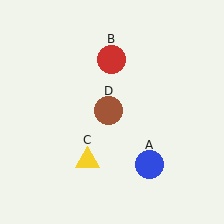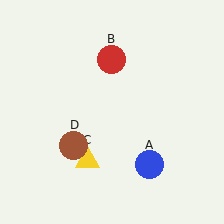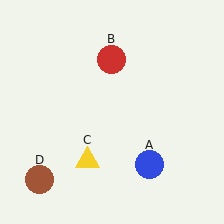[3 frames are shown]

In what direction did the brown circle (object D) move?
The brown circle (object D) moved down and to the left.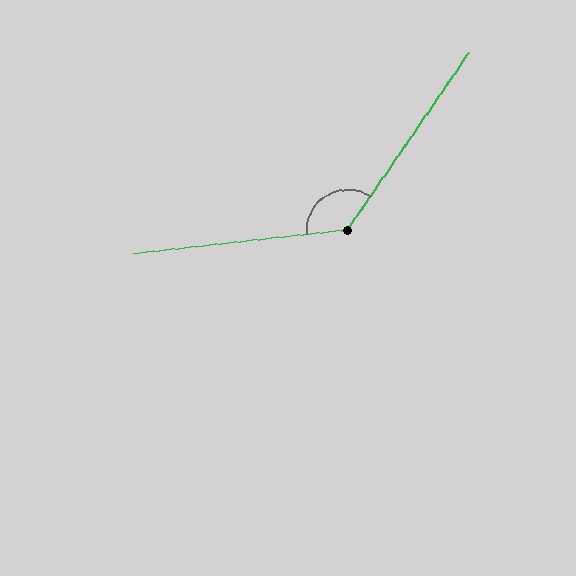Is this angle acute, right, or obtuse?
It is obtuse.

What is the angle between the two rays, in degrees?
Approximately 130 degrees.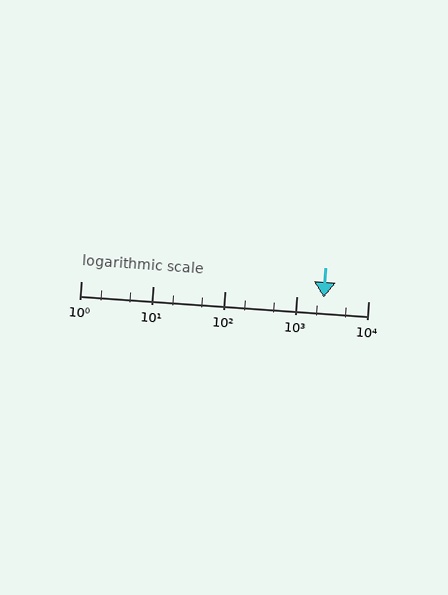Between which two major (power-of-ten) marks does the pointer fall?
The pointer is between 1000 and 10000.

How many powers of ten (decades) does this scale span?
The scale spans 4 decades, from 1 to 10000.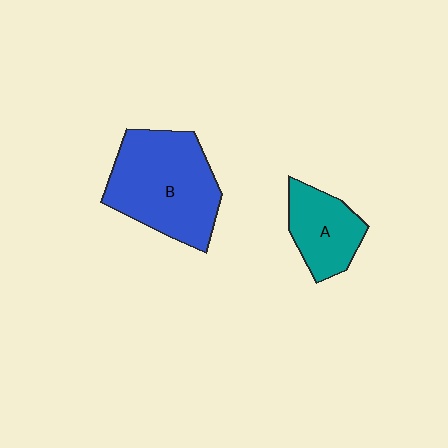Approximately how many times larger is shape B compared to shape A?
Approximately 1.9 times.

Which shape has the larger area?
Shape B (blue).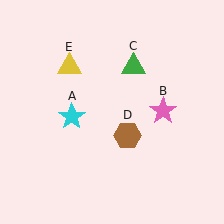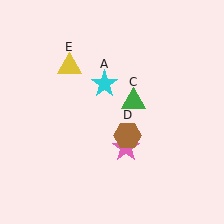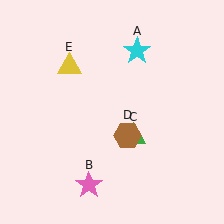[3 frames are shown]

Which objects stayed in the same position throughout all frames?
Brown hexagon (object D) and yellow triangle (object E) remained stationary.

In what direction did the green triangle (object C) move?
The green triangle (object C) moved down.